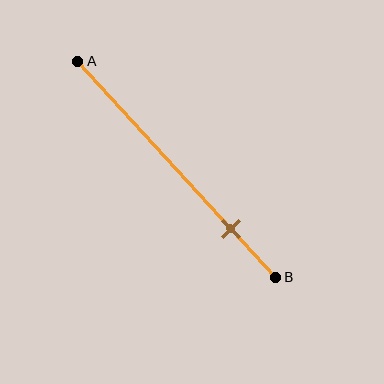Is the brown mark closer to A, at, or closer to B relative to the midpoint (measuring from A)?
The brown mark is closer to point B than the midpoint of segment AB.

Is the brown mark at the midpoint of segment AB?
No, the mark is at about 80% from A, not at the 50% midpoint.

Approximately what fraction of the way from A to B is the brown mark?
The brown mark is approximately 80% of the way from A to B.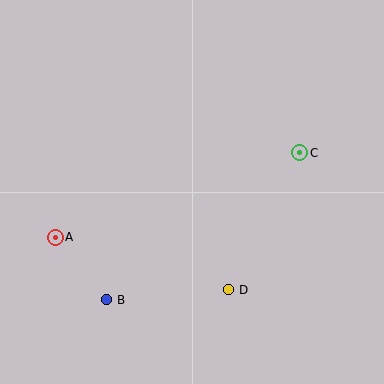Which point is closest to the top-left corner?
Point A is closest to the top-left corner.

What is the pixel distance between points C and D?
The distance between C and D is 155 pixels.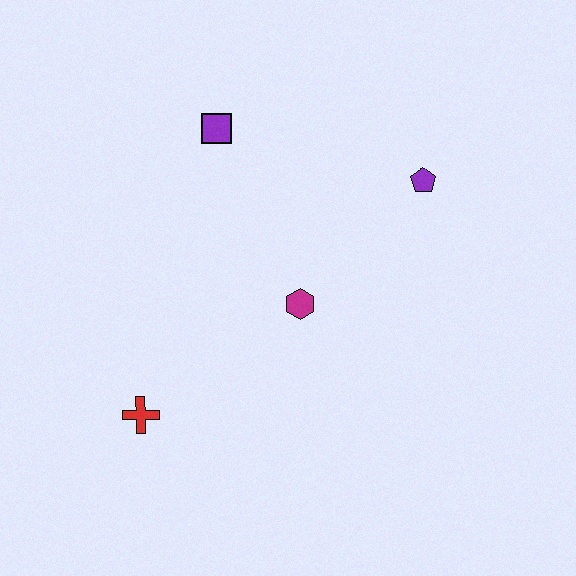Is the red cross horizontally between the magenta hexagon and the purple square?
No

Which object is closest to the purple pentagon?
The magenta hexagon is closest to the purple pentagon.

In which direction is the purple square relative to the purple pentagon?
The purple square is to the left of the purple pentagon.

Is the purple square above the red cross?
Yes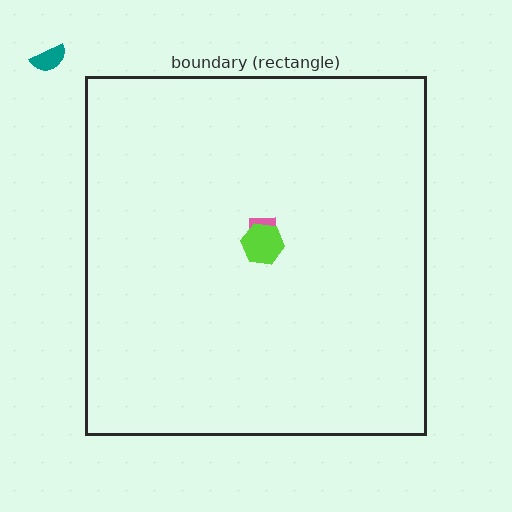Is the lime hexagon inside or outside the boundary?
Inside.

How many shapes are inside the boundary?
2 inside, 1 outside.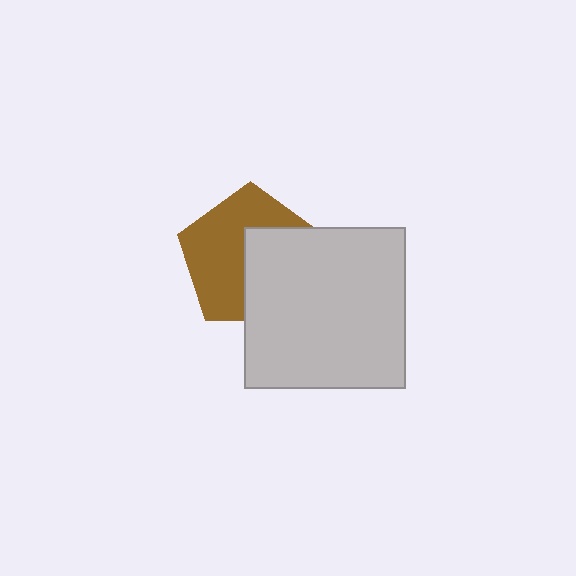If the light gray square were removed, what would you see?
You would see the complete brown pentagon.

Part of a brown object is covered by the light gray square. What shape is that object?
It is a pentagon.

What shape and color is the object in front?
The object in front is a light gray square.